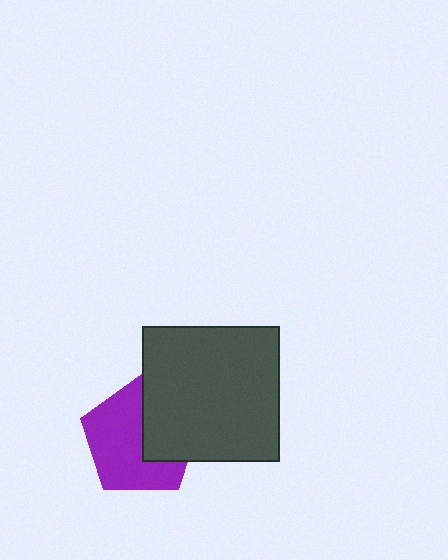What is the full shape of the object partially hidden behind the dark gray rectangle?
The partially hidden object is a purple pentagon.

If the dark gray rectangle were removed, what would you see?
You would see the complete purple pentagon.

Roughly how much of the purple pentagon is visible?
About half of it is visible (roughly 63%).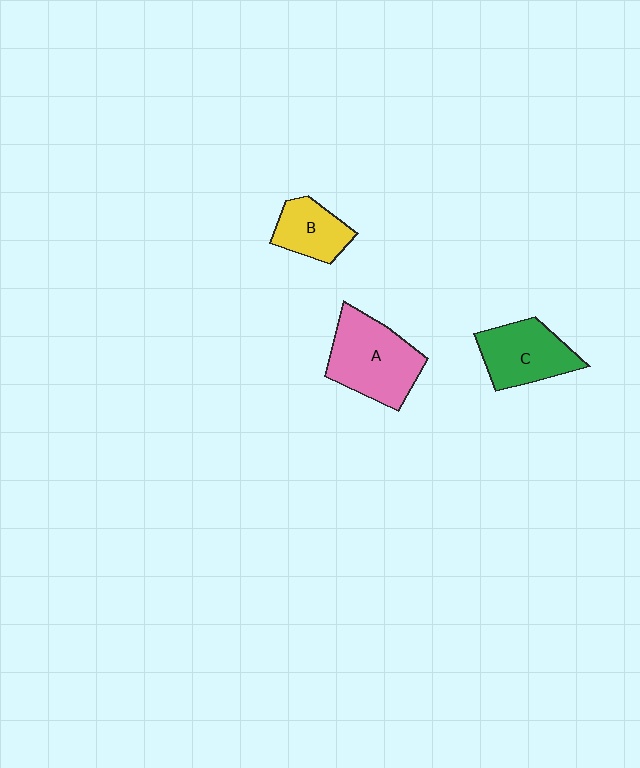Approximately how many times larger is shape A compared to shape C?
Approximately 1.3 times.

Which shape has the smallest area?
Shape B (yellow).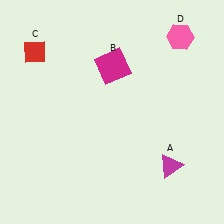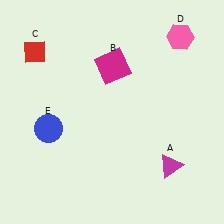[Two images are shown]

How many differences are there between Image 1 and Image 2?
There is 1 difference between the two images.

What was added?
A blue circle (E) was added in Image 2.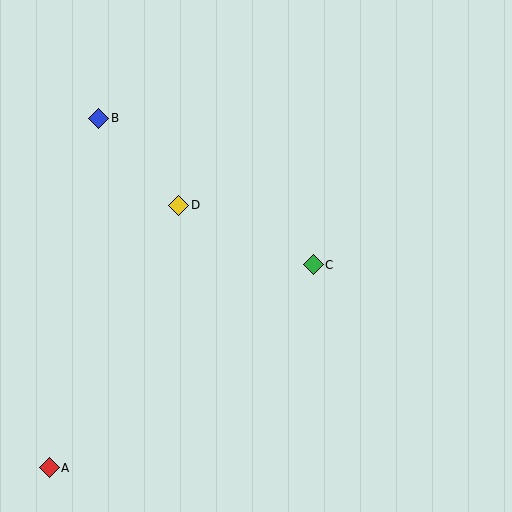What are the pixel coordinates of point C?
Point C is at (313, 265).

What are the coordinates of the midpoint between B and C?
The midpoint between B and C is at (206, 192).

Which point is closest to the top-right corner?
Point C is closest to the top-right corner.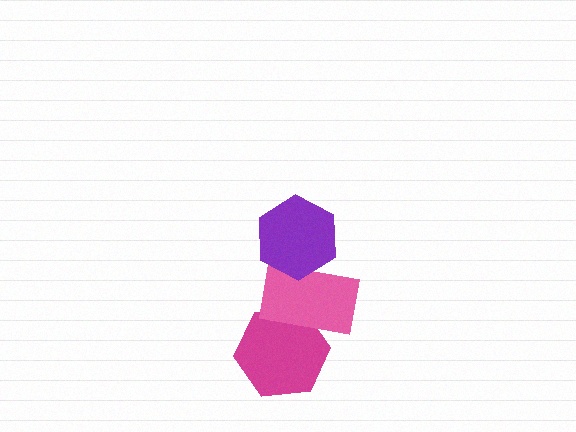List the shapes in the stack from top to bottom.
From top to bottom: the purple hexagon, the pink rectangle, the magenta hexagon.